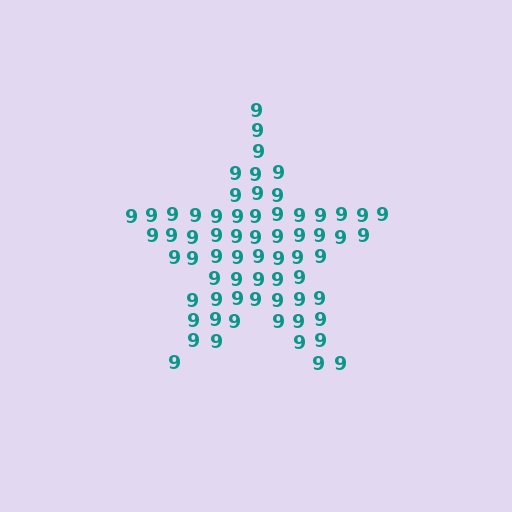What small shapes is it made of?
It is made of small digit 9's.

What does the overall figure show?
The overall figure shows a star.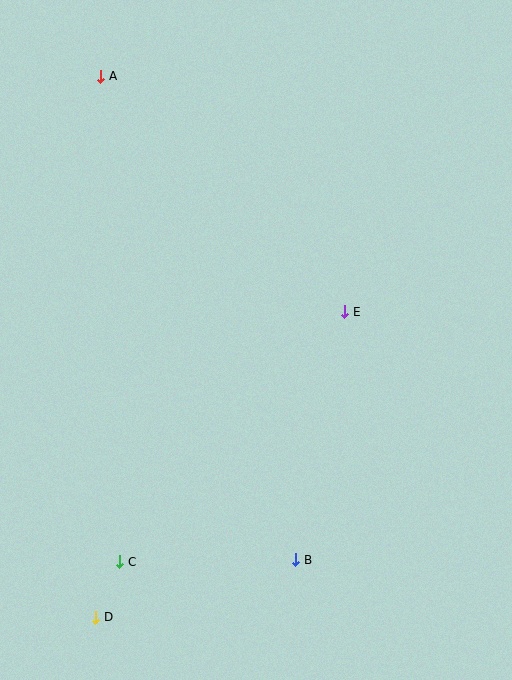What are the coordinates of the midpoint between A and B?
The midpoint between A and B is at (198, 318).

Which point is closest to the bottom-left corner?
Point D is closest to the bottom-left corner.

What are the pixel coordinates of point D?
Point D is at (96, 617).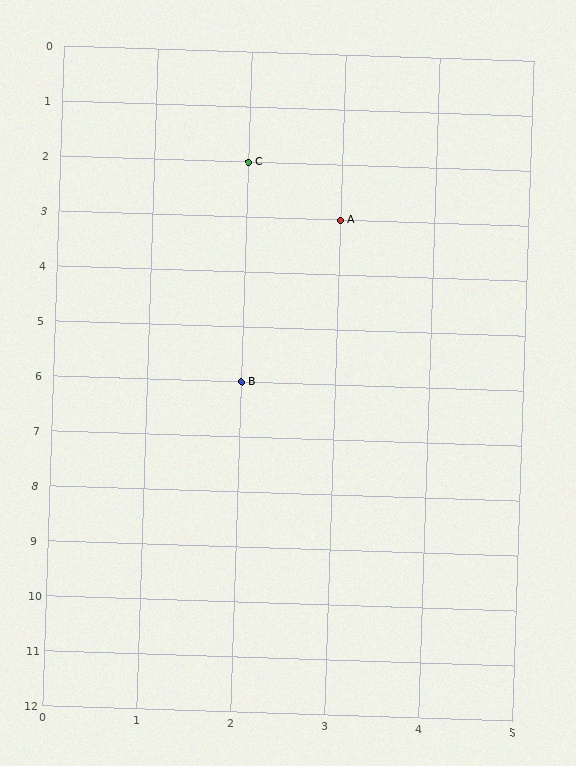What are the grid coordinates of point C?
Point C is at grid coordinates (2, 2).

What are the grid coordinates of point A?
Point A is at grid coordinates (3, 3).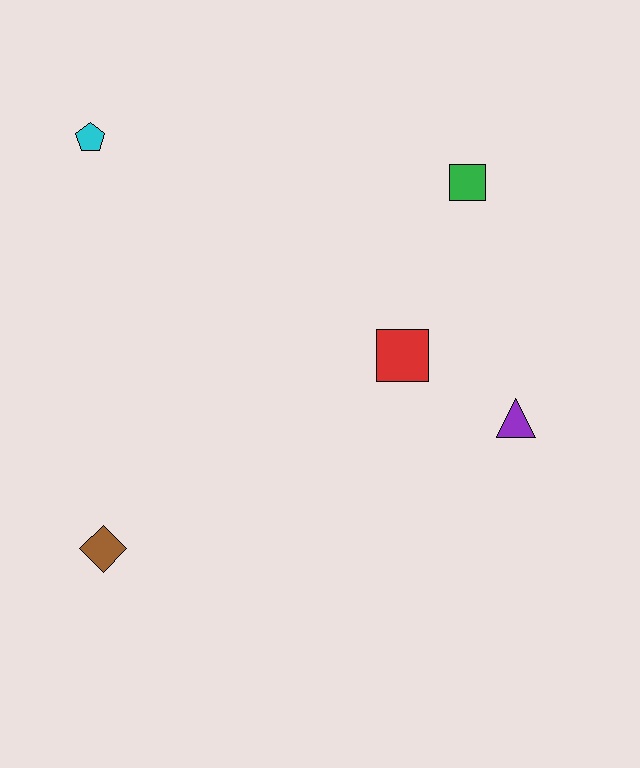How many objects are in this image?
There are 5 objects.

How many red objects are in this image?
There is 1 red object.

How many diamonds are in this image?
There is 1 diamond.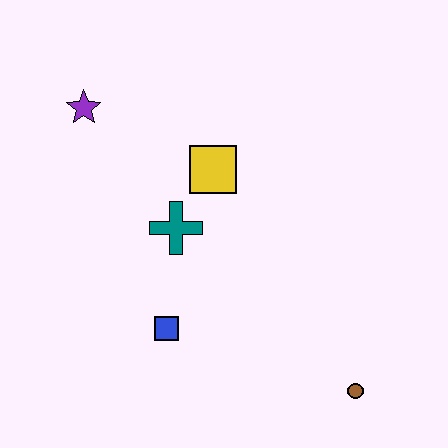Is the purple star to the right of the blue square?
No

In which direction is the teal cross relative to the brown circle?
The teal cross is to the left of the brown circle.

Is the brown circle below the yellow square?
Yes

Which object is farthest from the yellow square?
The brown circle is farthest from the yellow square.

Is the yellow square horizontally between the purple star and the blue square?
No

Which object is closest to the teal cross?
The yellow square is closest to the teal cross.